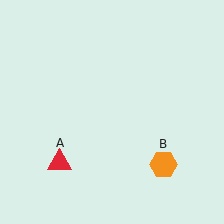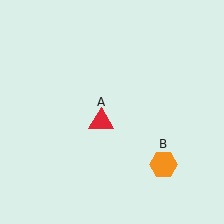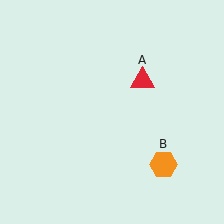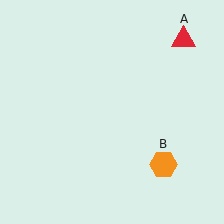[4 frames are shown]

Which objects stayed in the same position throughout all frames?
Orange hexagon (object B) remained stationary.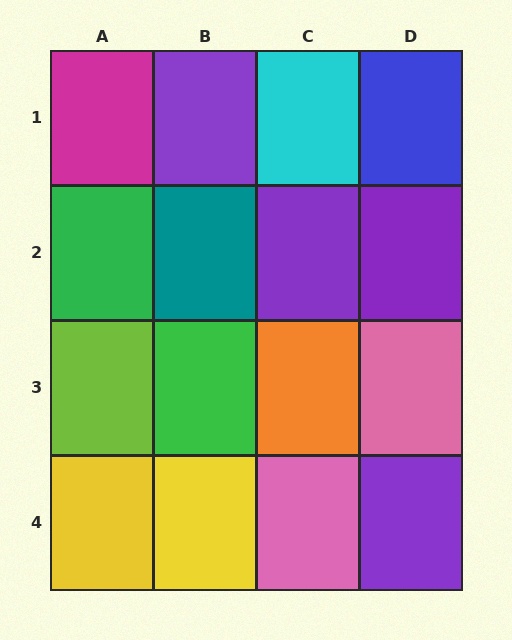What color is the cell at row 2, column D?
Purple.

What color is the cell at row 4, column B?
Yellow.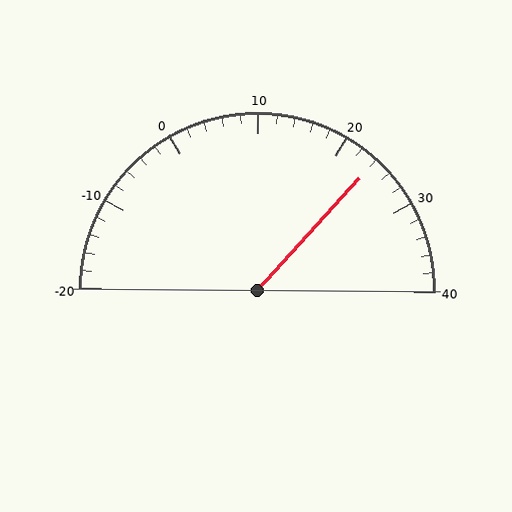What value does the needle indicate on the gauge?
The needle indicates approximately 24.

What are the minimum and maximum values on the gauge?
The gauge ranges from -20 to 40.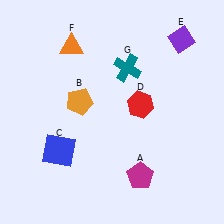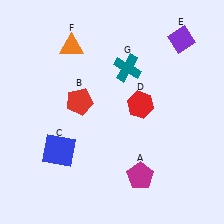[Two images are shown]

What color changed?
The pentagon (B) changed from orange in Image 1 to red in Image 2.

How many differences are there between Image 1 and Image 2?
There is 1 difference between the two images.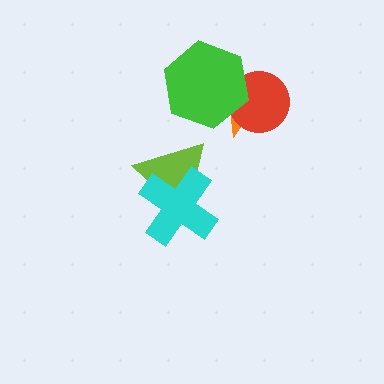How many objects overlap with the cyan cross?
1 object overlaps with the cyan cross.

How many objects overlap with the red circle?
2 objects overlap with the red circle.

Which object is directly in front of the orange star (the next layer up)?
The red circle is directly in front of the orange star.